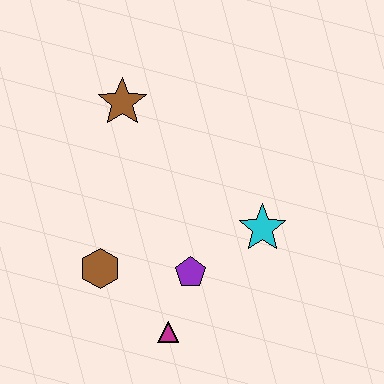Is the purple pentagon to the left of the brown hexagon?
No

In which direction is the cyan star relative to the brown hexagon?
The cyan star is to the right of the brown hexagon.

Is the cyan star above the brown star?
No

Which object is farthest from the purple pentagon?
The brown star is farthest from the purple pentagon.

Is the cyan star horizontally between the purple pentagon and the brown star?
No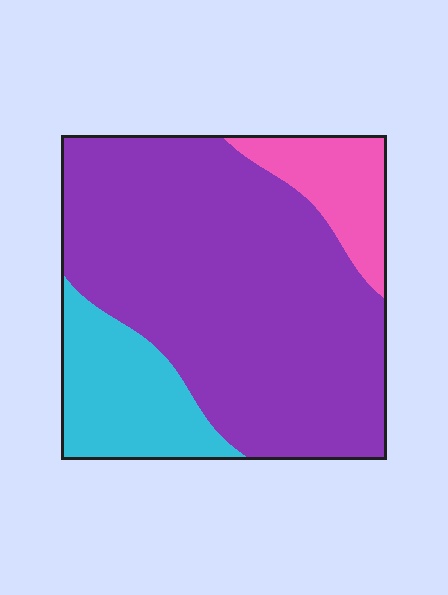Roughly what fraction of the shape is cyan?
Cyan covers roughly 20% of the shape.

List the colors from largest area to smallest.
From largest to smallest: purple, cyan, pink.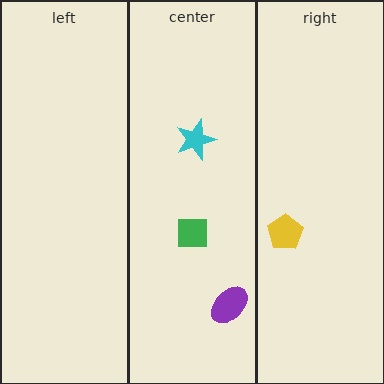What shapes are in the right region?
The yellow pentagon.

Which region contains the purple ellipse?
The center region.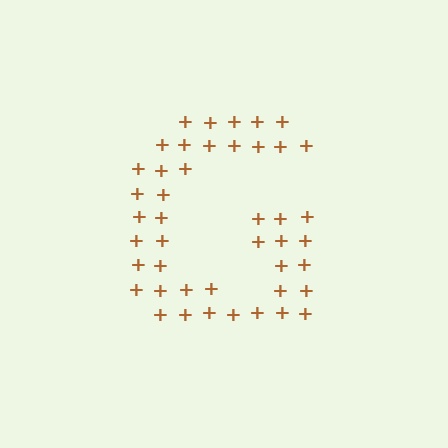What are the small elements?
The small elements are plus signs.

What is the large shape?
The large shape is the letter G.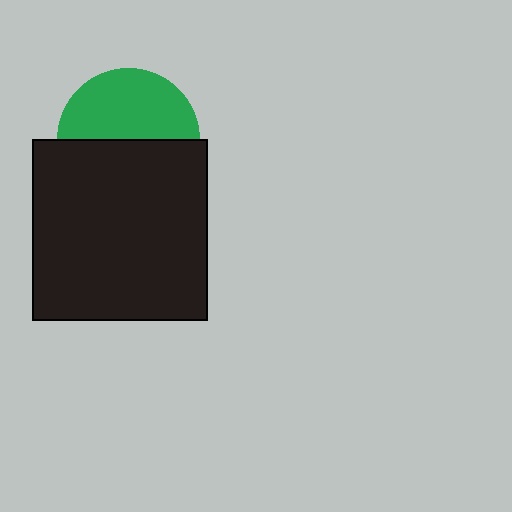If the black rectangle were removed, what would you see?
You would see the complete green circle.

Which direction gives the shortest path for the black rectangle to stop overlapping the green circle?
Moving down gives the shortest separation.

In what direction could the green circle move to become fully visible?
The green circle could move up. That would shift it out from behind the black rectangle entirely.